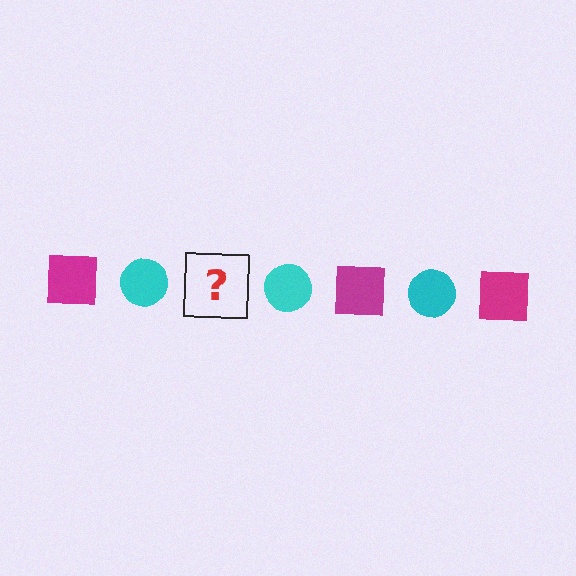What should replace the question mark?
The question mark should be replaced with a magenta square.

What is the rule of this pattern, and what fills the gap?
The rule is that the pattern alternates between magenta square and cyan circle. The gap should be filled with a magenta square.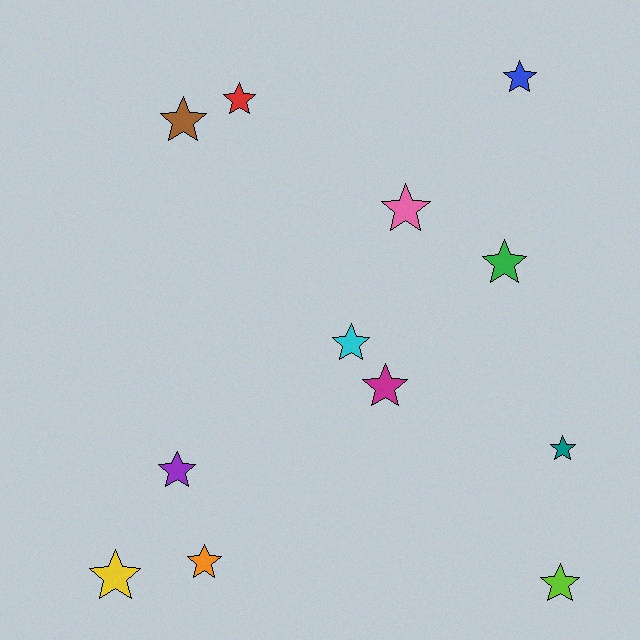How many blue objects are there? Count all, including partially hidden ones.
There is 1 blue object.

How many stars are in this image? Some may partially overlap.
There are 12 stars.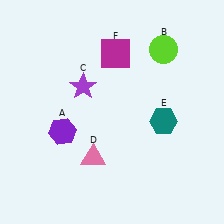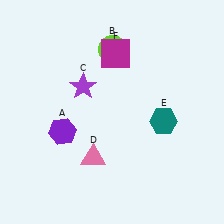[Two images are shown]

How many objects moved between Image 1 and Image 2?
1 object moved between the two images.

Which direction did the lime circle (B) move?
The lime circle (B) moved left.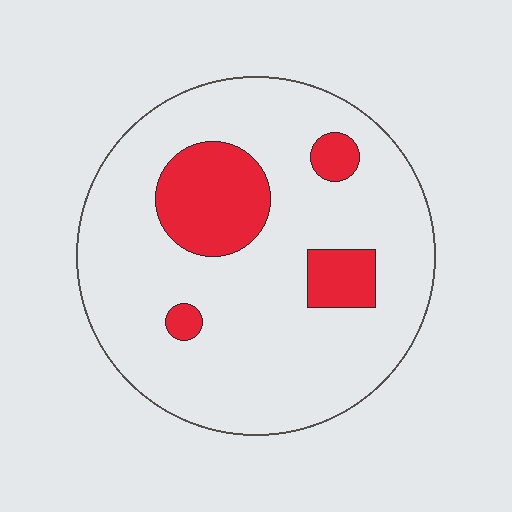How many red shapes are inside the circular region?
4.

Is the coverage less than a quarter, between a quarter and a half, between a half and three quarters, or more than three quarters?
Less than a quarter.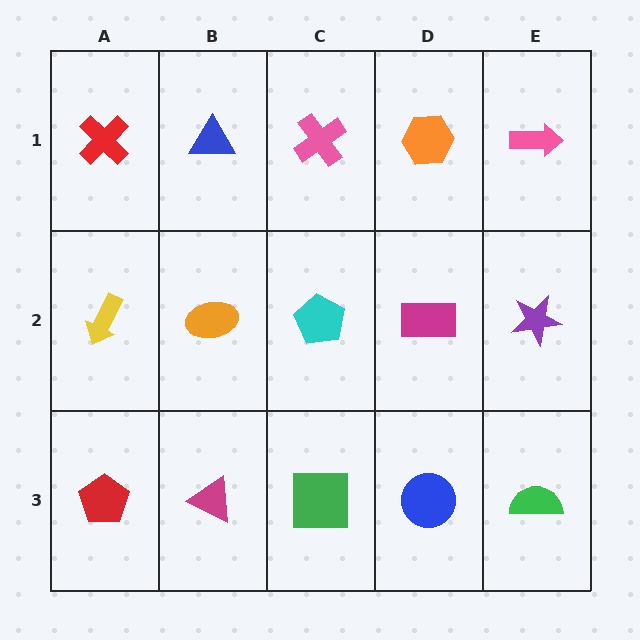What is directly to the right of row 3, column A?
A magenta triangle.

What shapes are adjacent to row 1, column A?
A yellow arrow (row 2, column A), a blue triangle (row 1, column B).